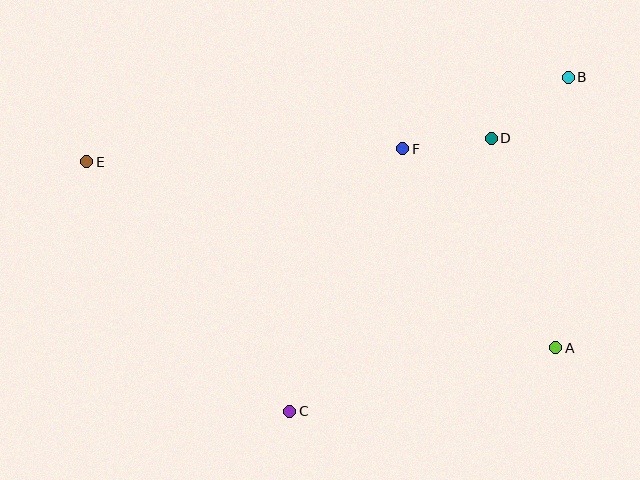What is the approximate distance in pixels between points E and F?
The distance between E and F is approximately 316 pixels.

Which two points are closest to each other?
Points D and F are closest to each other.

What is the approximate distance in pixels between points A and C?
The distance between A and C is approximately 274 pixels.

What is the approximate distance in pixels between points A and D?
The distance between A and D is approximately 219 pixels.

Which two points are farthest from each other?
Points A and E are farthest from each other.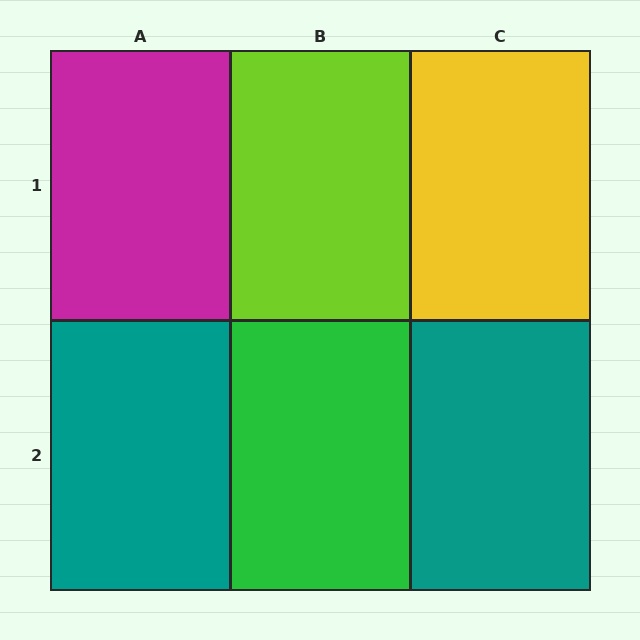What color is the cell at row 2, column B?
Green.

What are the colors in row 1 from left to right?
Magenta, lime, yellow.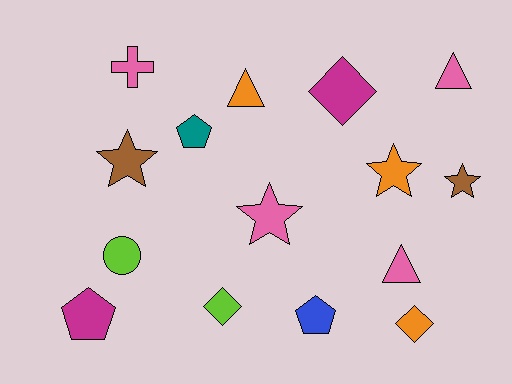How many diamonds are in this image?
There are 3 diamonds.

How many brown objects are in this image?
There are 2 brown objects.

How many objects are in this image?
There are 15 objects.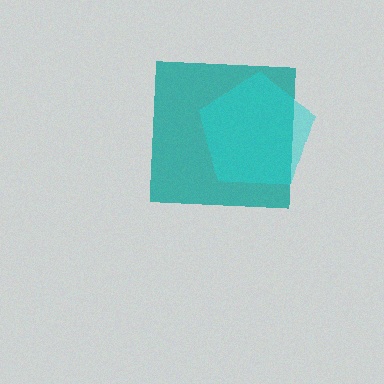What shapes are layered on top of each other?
The layered shapes are: a teal square, a cyan pentagon.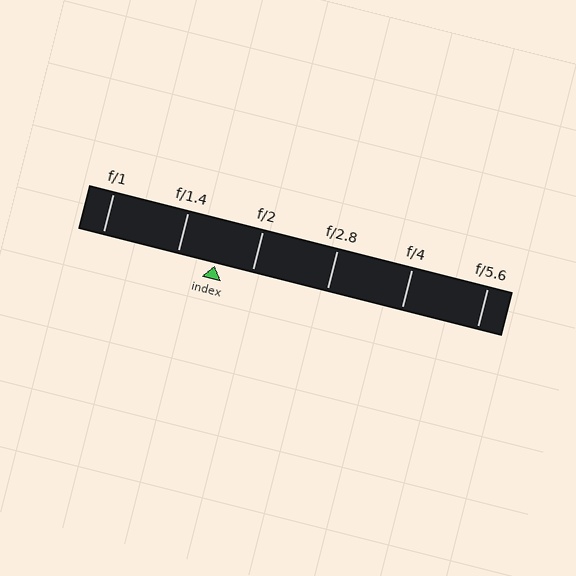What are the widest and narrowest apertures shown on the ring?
The widest aperture shown is f/1 and the narrowest is f/5.6.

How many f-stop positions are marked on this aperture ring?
There are 6 f-stop positions marked.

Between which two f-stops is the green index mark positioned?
The index mark is between f/1.4 and f/2.